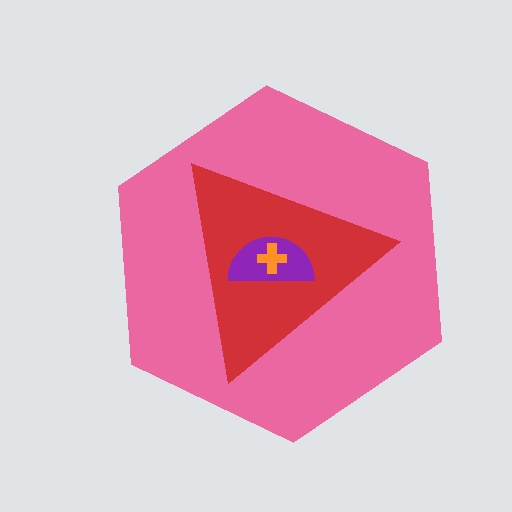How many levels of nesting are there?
4.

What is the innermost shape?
The orange cross.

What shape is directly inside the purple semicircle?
The orange cross.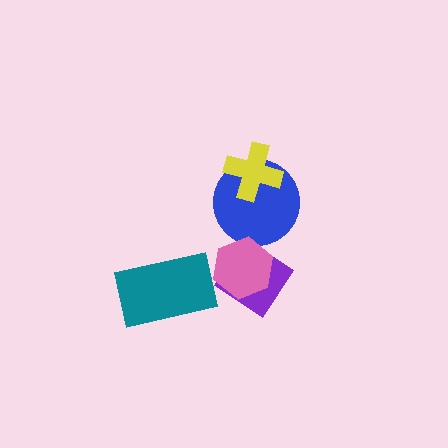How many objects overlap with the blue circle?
2 objects overlap with the blue circle.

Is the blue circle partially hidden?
Yes, it is partially covered by another shape.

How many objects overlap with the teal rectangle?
0 objects overlap with the teal rectangle.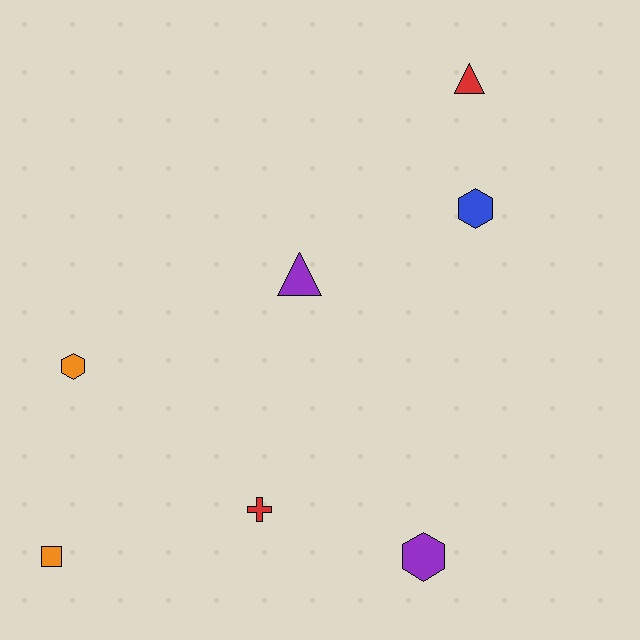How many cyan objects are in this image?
There are no cyan objects.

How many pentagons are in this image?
There are no pentagons.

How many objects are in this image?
There are 7 objects.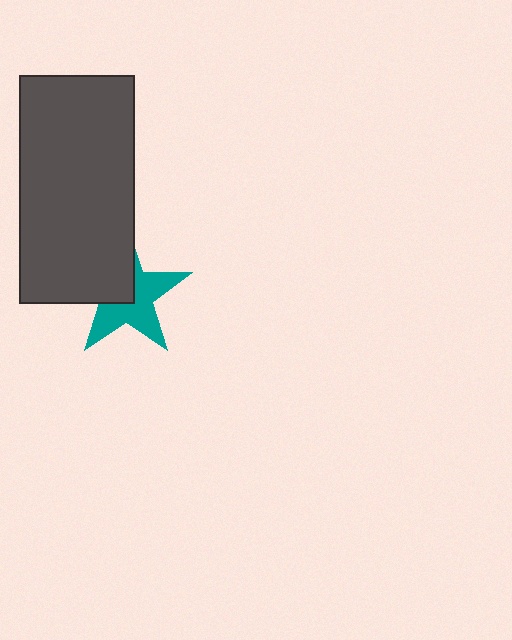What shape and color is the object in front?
The object in front is a dark gray rectangle.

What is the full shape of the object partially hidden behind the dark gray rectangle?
The partially hidden object is a teal star.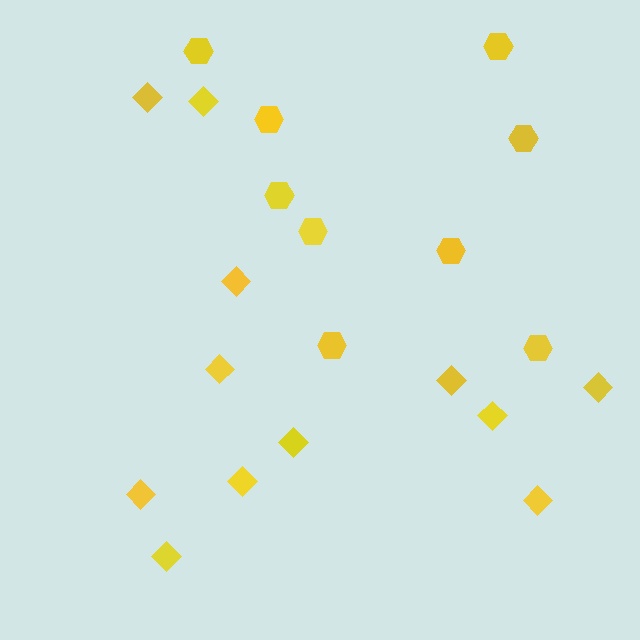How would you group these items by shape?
There are 2 groups: one group of hexagons (9) and one group of diamonds (12).